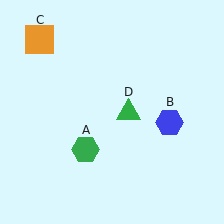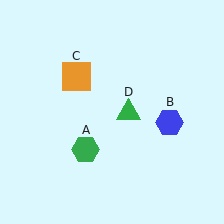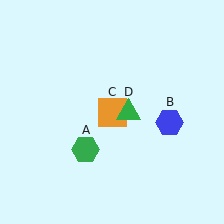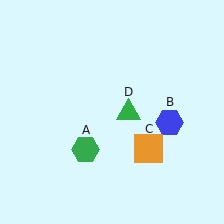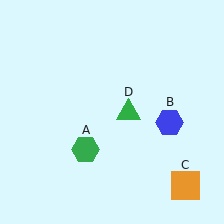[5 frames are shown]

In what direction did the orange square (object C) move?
The orange square (object C) moved down and to the right.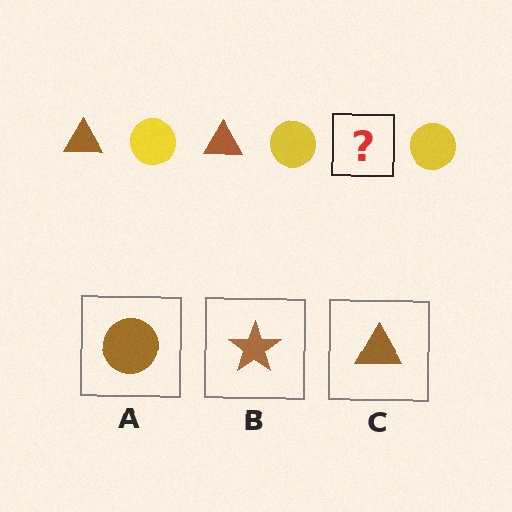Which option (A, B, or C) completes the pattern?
C.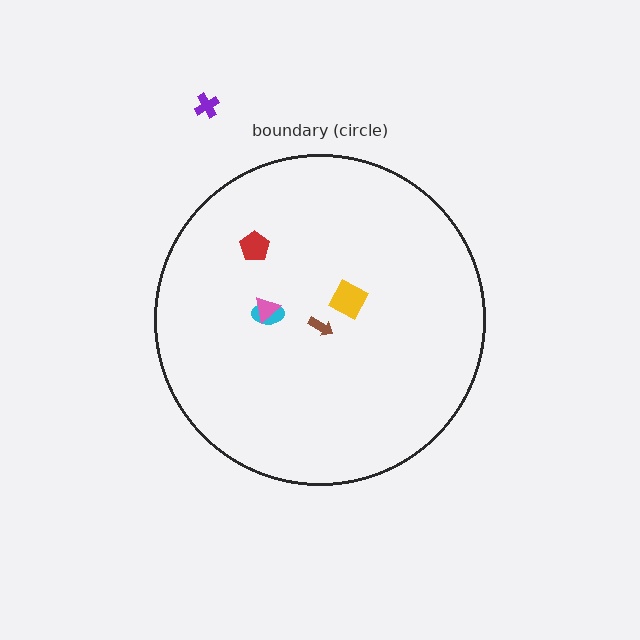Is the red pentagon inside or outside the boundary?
Inside.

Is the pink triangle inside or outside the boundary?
Inside.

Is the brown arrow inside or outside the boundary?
Inside.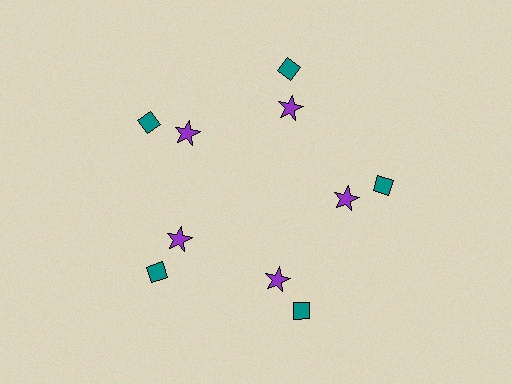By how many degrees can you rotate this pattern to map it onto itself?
The pattern maps onto itself every 72 degrees of rotation.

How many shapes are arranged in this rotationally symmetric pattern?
There are 10 shapes, arranged in 5 groups of 2.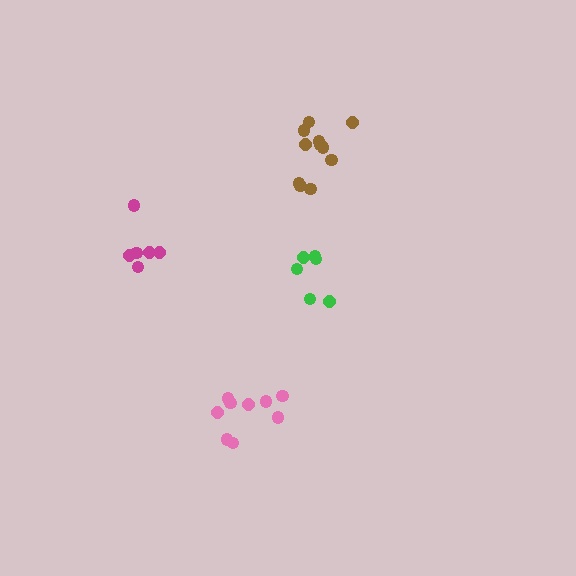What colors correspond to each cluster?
The clusters are colored: brown, pink, green, magenta.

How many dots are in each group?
Group 1: 11 dots, Group 2: 9 dots, Group 3: 6 dots, Group 4: 6 dots (32 total).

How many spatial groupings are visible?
There are 4 spatial groupings.